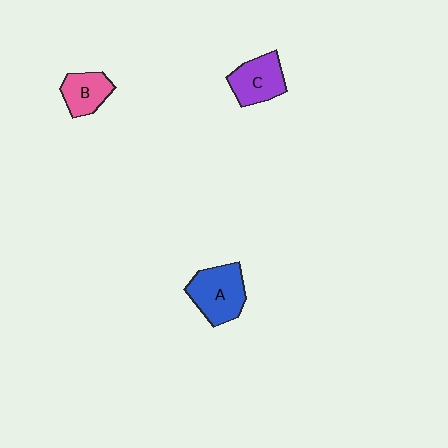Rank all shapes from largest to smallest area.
From largest to smallest: A (blue), C (purple), B (pink).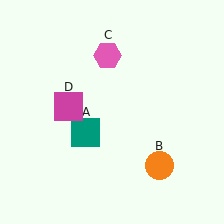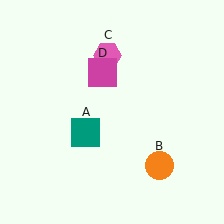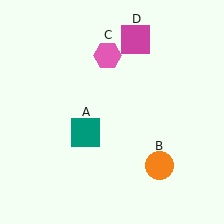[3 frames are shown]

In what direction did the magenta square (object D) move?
The magenta square (object D) moved up and to the right.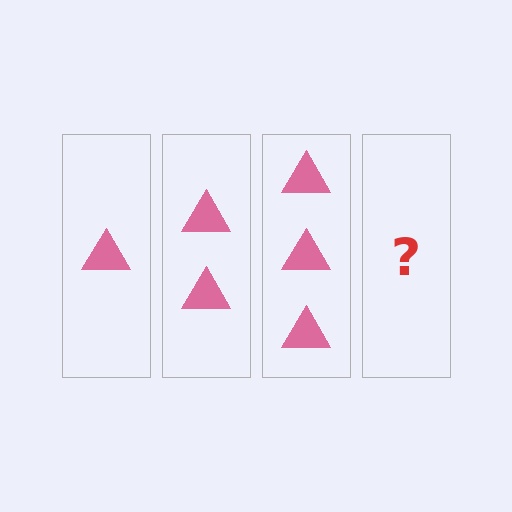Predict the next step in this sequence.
The next step is 4 triangles.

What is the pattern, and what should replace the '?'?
The pattern is that each step adds one more triangle. The '?' should be 4 triangles.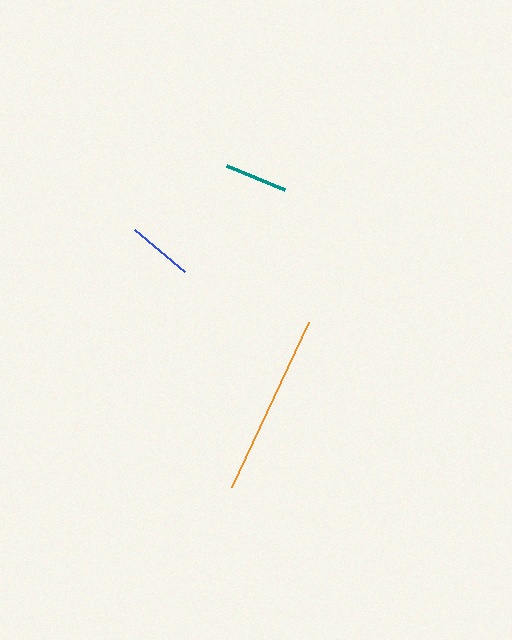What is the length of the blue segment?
The blue segment is approximately 66 pixels long.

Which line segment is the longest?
The orange line is the longest at approximately 182 pixels.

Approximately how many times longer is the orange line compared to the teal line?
The orange line is approximately 2.9 times the length of the teal line.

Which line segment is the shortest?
The teal line is the shortest at approximately 62 pixels.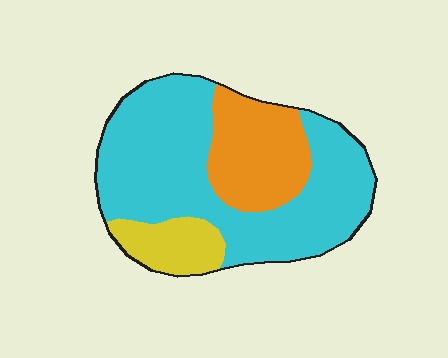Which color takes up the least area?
Yellow, at roughly 10%.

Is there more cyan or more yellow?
Cyan.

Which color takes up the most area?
Cyan, at roughly 65%.